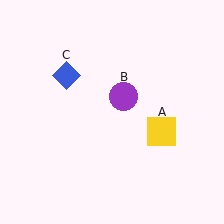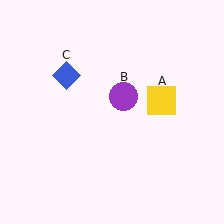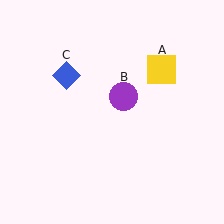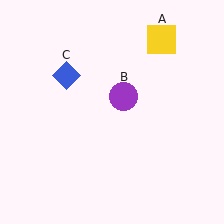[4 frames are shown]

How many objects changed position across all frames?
1 object changed position: yellow square (object A).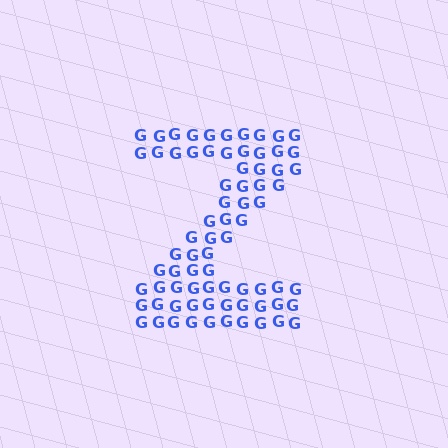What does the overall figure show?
The overall figure shows the letter Z.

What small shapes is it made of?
It is made of small letter G's.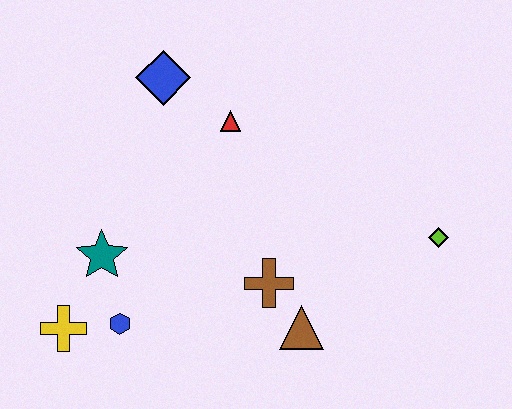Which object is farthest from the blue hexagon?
The lime diamond is farthest from the blue hexagon.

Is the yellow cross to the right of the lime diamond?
No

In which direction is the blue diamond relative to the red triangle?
The blue diamond is to the left of the red triangle.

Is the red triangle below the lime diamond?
No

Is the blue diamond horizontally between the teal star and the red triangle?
Yes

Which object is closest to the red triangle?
The blue diamond is closest to the red triangle.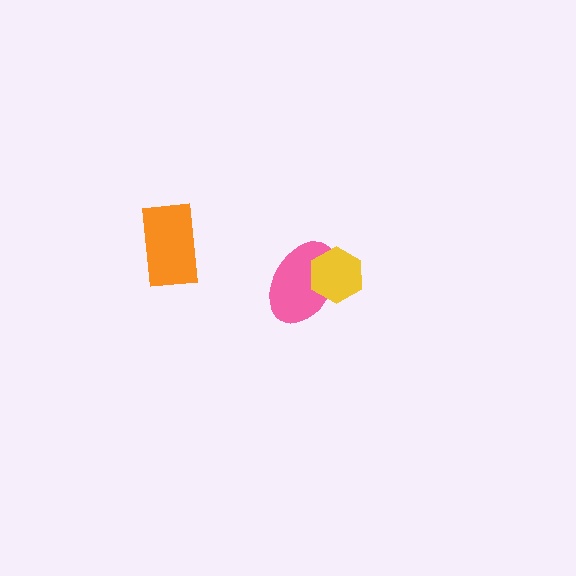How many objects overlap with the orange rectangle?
0 objects overlap with the orange rectangle.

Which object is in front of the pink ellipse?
The yellow hexagon is in front of the pink ellipse.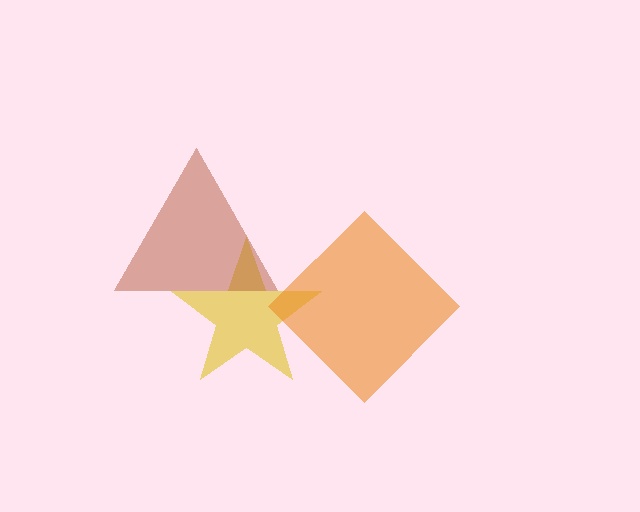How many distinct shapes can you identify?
There are 3 distinct shapes: a yellow star, an orange diamond, a brown triangle.